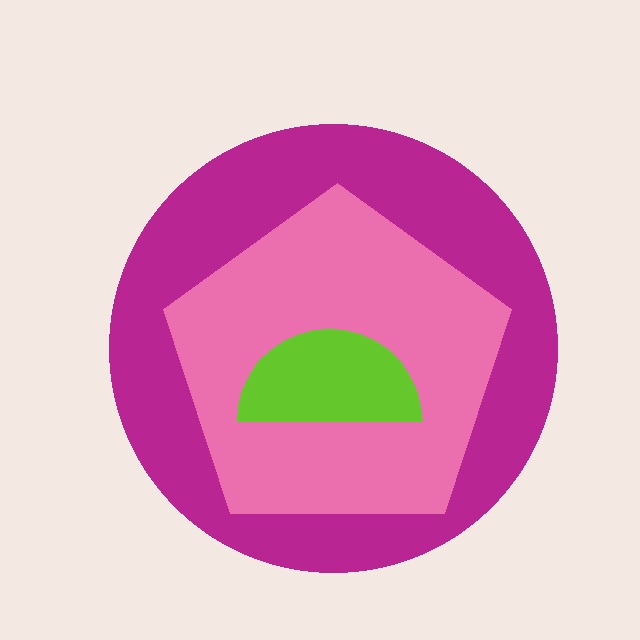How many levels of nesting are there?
3.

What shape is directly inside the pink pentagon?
The lime semicircle.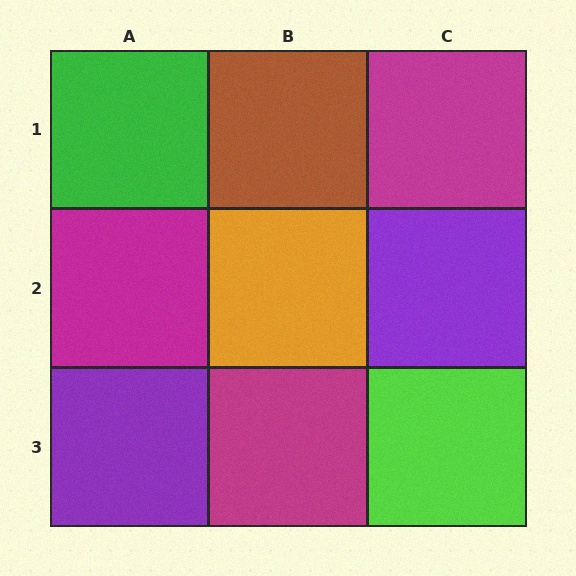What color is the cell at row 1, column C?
Magenta.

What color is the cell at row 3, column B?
Magenta.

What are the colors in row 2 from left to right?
Magenta, orange, purple.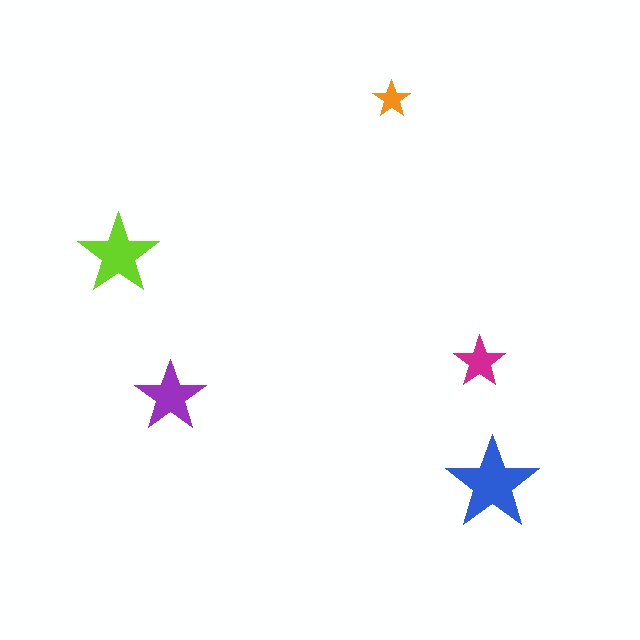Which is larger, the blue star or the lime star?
The blue one.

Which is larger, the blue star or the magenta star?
The blue one.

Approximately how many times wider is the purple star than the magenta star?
About 1.5 times wider.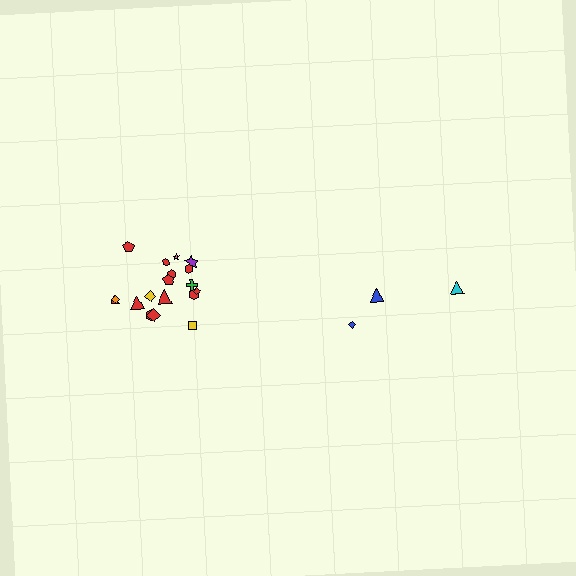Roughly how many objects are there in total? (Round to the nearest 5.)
Roughly 20 objects in total.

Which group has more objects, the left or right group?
The left group.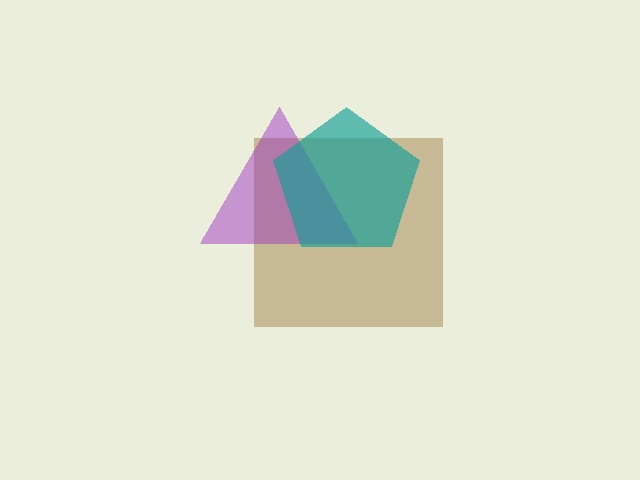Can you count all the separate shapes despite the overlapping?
Yes, there are 3 separate shapes.